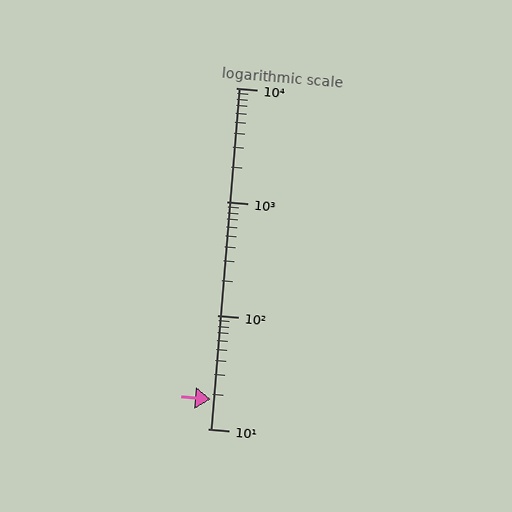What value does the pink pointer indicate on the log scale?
The pointer indicates approximately 18.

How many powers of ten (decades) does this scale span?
The scale spans 3 decades, from 10 to 10000.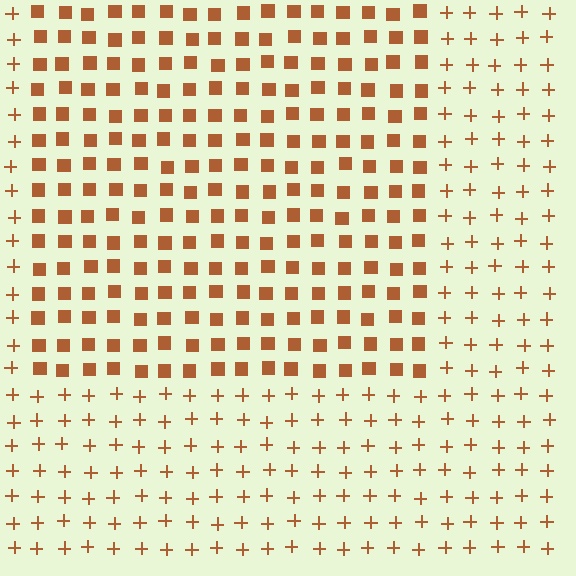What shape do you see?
I see a rectangle.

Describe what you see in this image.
The image is filled with small brown elements arranged in a uniform grid. A rectangle-shaped region contains squares, while the surrounding area contains plus signs. The boundary is defined purely by the change in element shape.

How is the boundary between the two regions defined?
The boundary is defined by a change in element shape: squares inside vs. plus signs outside. All elements share the same color and spacing.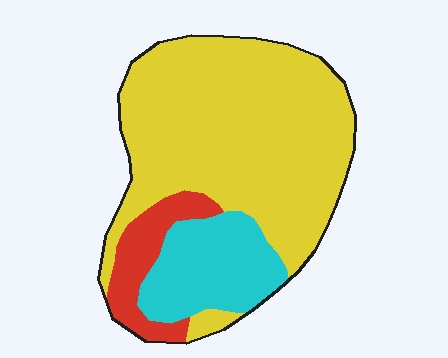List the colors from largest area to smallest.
From largest to smallest: yellow, cyan, red.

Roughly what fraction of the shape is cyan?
Cyan takes up about one fifth (1/5) of the shape.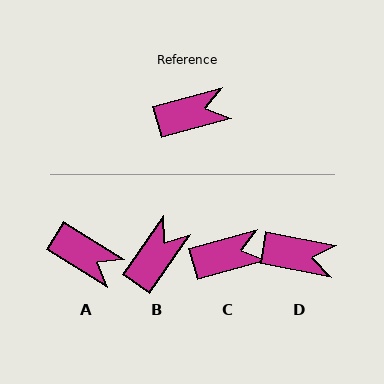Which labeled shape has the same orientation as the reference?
C.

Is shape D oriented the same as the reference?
No, it is off by about 26 degrees.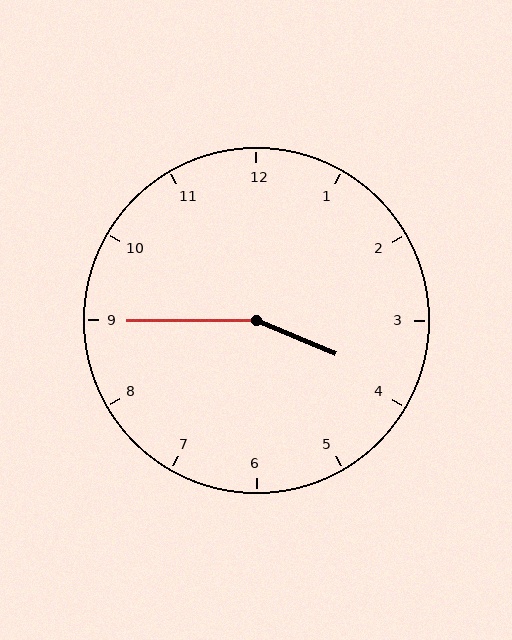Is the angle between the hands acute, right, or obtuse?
It is obtuse.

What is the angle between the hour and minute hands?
Approximately 158 degrees.